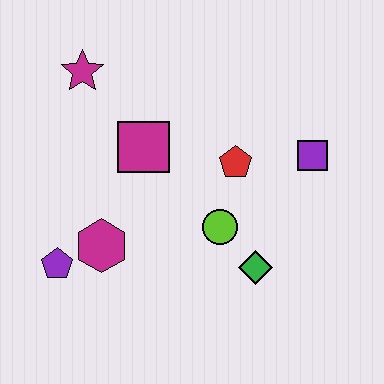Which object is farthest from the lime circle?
The magenta star is farthest from the lime circle.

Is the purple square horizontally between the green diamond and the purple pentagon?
No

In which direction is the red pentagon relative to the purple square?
The red pentagon is to the left of the purple square.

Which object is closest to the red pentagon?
The lime circle is closest to the red pentagon.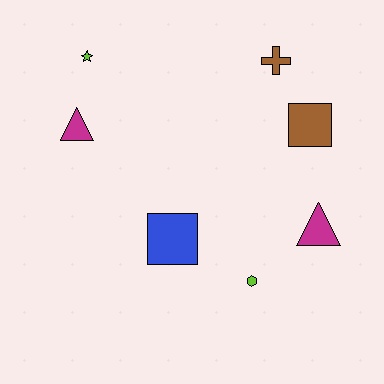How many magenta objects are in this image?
There are 2 magenta objects.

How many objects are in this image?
There are 7 objects.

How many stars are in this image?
There is 1 star.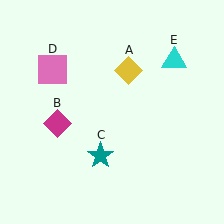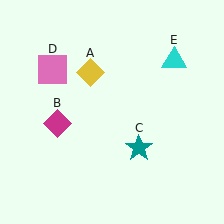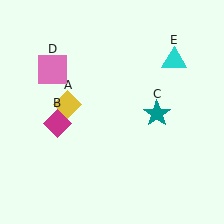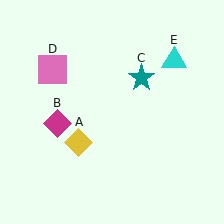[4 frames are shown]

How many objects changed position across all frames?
2 objects changed position: yellow diamond (object A), teal star (object C).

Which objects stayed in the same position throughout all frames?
Magenta diamond (object B) and pink square (object D) and cyan triangle (object E) remained stationary.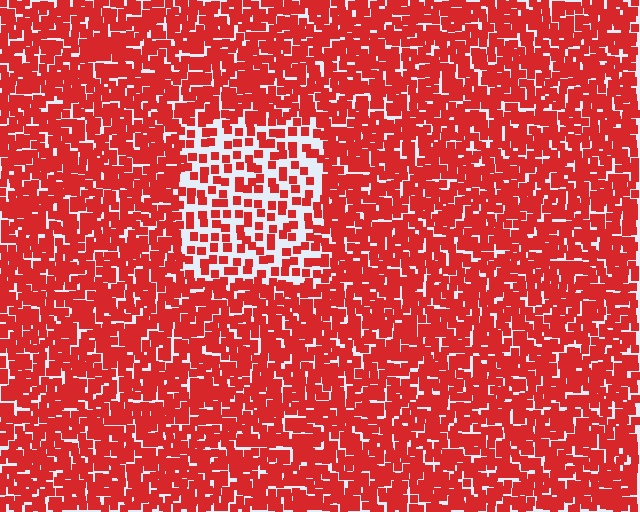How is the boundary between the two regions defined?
The boundary is defined by a change in element density (approximately 2.2x ratio). All elements are the same color, size, and shape.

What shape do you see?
I see a rectangle.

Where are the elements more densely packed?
The elements are more densely packed outside the rectangle boundary.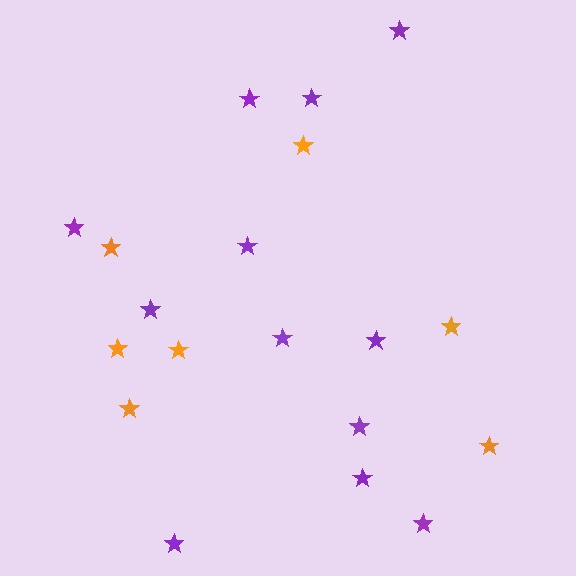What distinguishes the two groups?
There are 2 groups: one group of orange stars (7) and one group of purple stars (12).